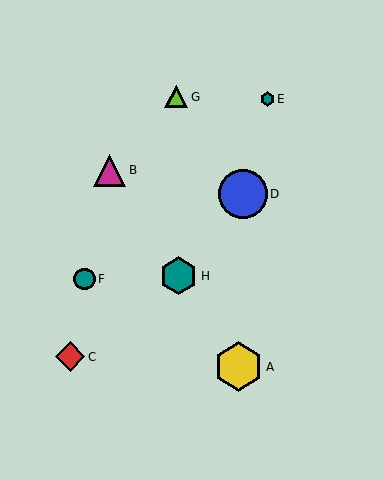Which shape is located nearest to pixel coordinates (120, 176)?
The magenta triangle (labeled B) at (110, 171) is nearest to that location.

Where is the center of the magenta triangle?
The center of the magenta triangle is at (110, 171).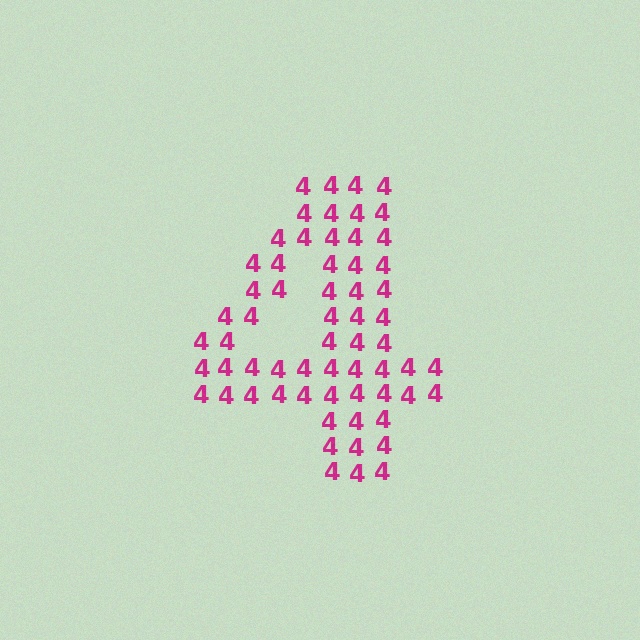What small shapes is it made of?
It is made of small digit 4's.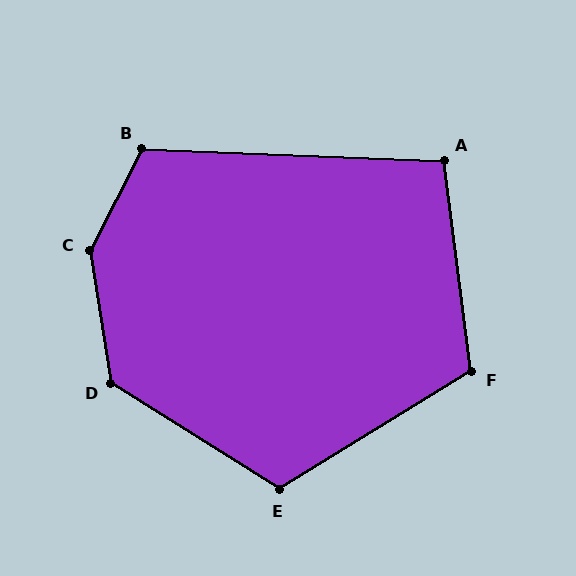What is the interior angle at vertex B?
Approximately 115 degrees (obtuse).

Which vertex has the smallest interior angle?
A, at approximately 100 degrees.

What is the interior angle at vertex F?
Approximately 114 degrees (obtuse).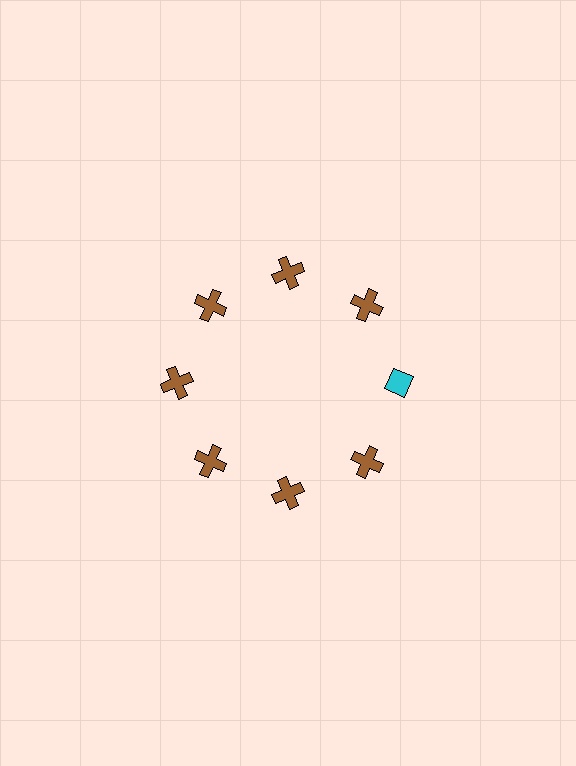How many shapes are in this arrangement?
There are 8 shapes arranged in a ring pattern.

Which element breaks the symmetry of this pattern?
The cyan diamond at roughly the 3 o'clock position breaks the symmetry. All other shapes are brown crosses.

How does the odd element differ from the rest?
It differs in both color (cyan instead of brown) and shape (diamond instead of cross).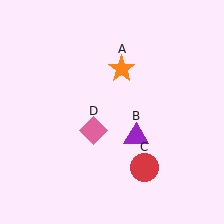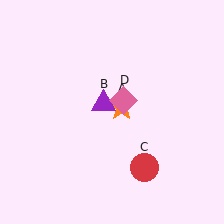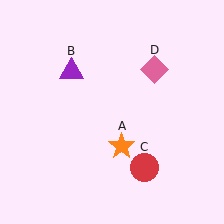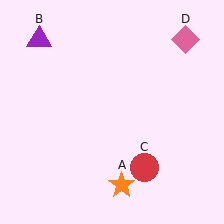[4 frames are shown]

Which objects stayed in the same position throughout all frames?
Red circle (object C) remained stationary.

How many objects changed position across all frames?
3 objects changed position: orange star (object A), purple triangle (object B), pink diamond (object D).